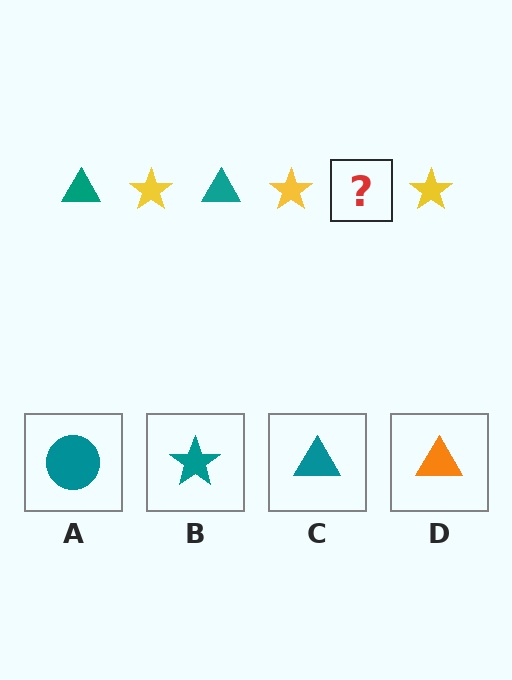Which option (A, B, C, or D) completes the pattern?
C.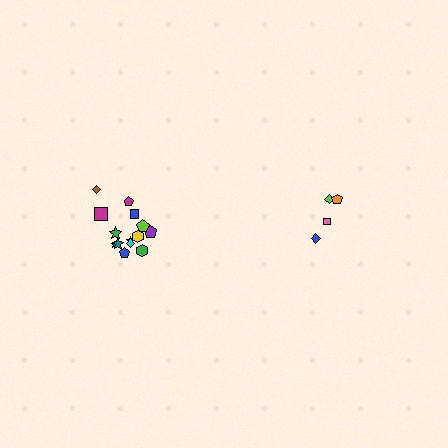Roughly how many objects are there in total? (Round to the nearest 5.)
Roughly 20 objects in total.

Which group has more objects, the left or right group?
The left group.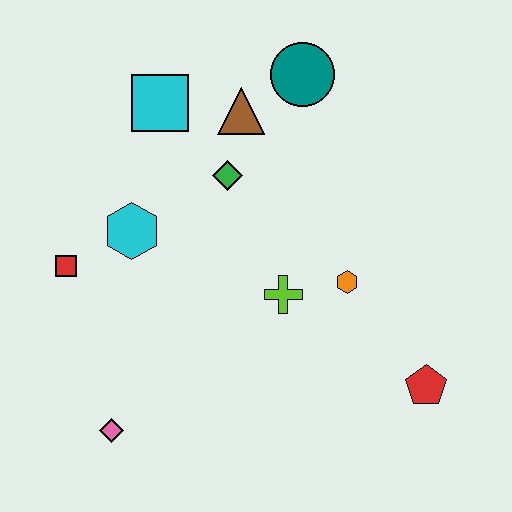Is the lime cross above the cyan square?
No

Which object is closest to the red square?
The cyan hexagon is closest to the red square.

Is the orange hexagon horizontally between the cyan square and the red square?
No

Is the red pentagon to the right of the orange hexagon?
Yes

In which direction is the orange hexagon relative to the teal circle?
The orange hexagon is below the teal circle.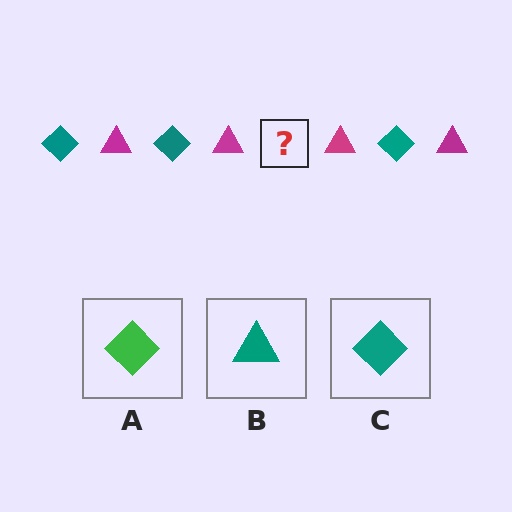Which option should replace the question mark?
Option C.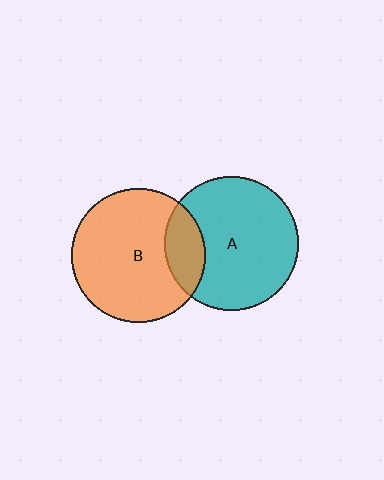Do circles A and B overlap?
Yes.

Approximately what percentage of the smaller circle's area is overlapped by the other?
Approximately 20%.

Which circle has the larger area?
Circle B (orange).